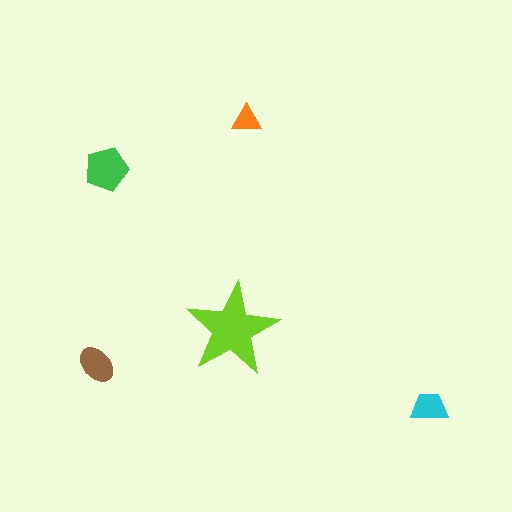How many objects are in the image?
There are 5 objects in the image.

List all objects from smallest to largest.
The orange triangle, the cyan trapezoid, the brown ellipse, the green pentagon, the lime star.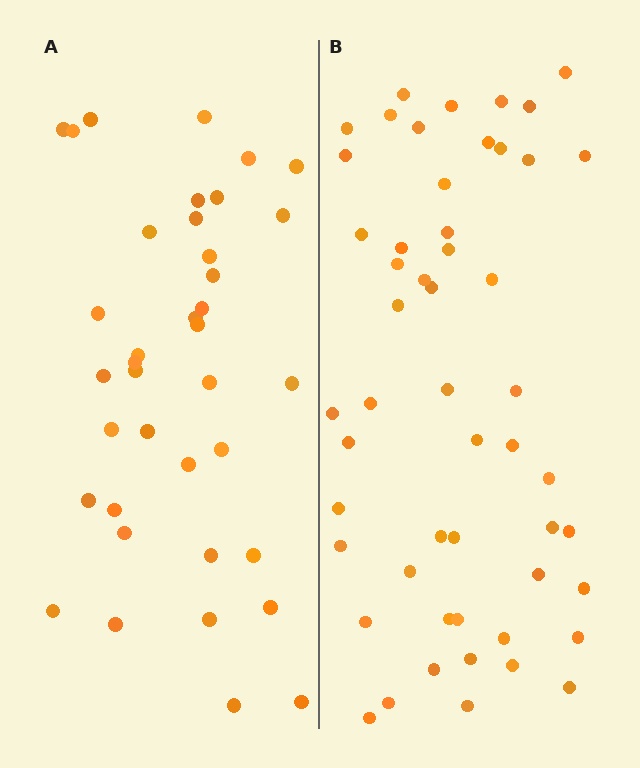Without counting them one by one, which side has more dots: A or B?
Region B (the right region) has more dots.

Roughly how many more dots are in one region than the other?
Region B has approximately 15 more dots than region A.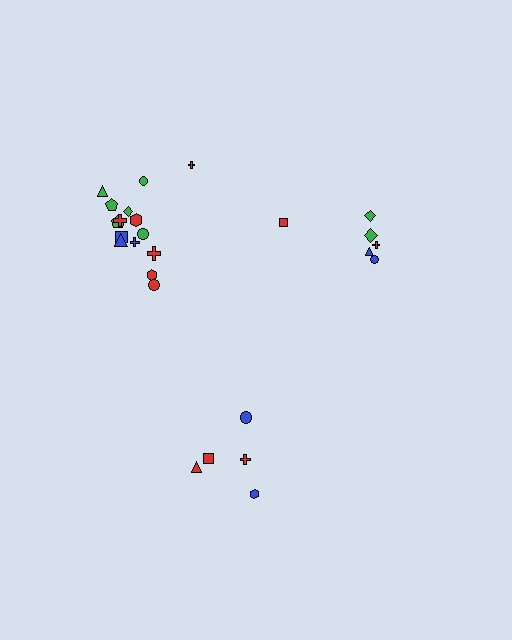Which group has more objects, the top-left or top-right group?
The top-left group.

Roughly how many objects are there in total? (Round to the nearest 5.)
Roughly 25 objects in total.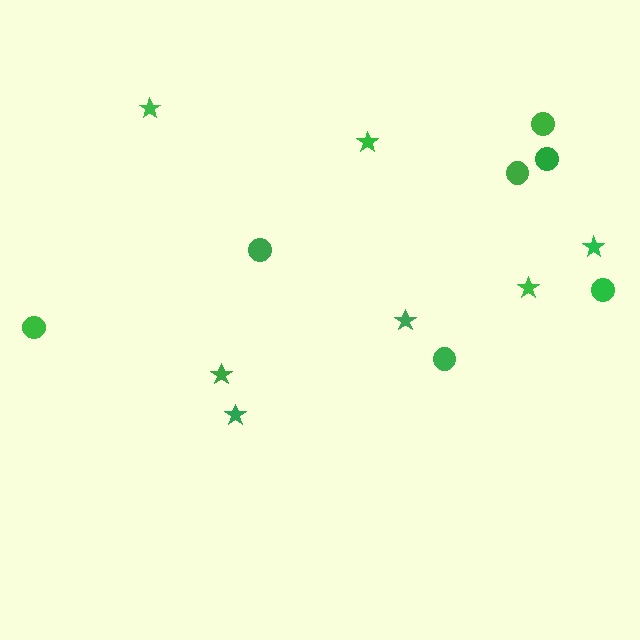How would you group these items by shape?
There are 2 groups: one group of stars (7) and one group of circles (7).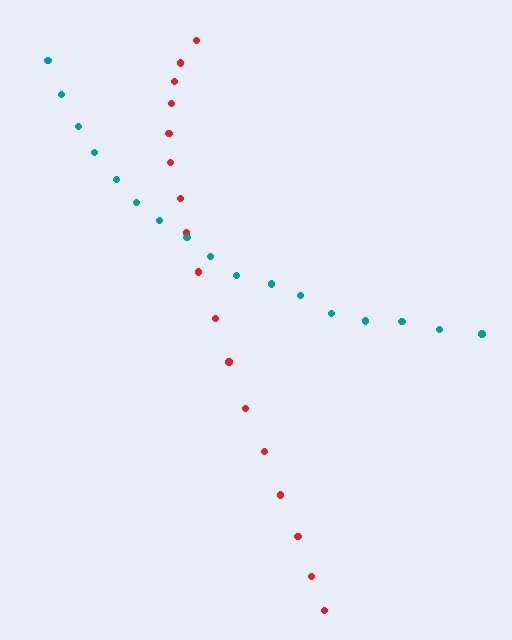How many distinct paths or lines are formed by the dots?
There are 2 distinct paths.